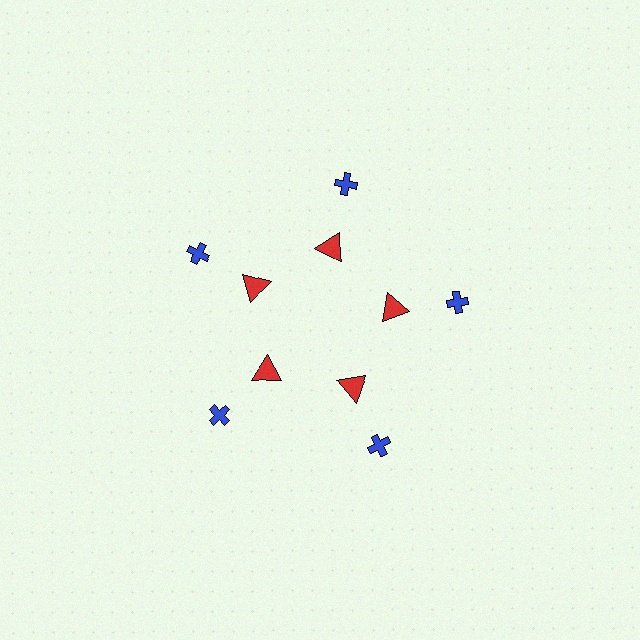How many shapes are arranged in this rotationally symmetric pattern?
There are 10 shapes, arranged in 5 groups of 2.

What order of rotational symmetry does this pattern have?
This pattern has 5-fold rotational symmetry.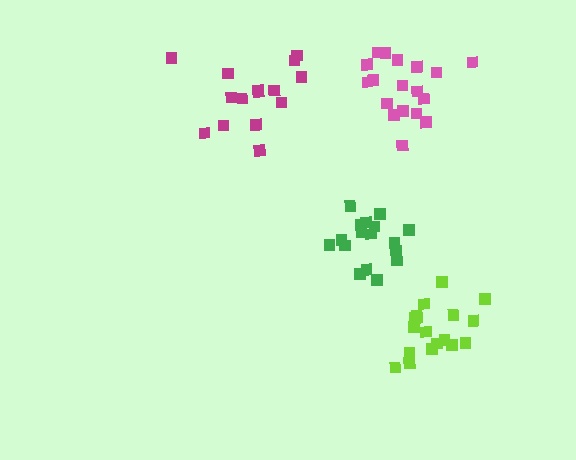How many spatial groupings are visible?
There are 4 spatial groupings.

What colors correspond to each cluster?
The clusters are colored: green, magenta, lime, pink.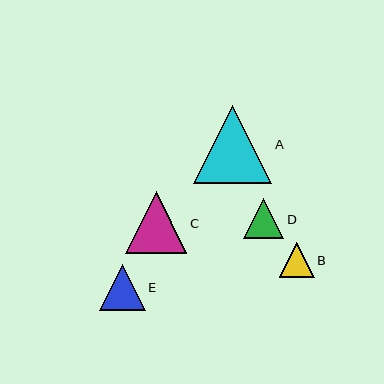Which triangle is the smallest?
Triangle B is the smallest with a size of approximately 35 pixels.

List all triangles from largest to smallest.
From largest to smallest: A, C, E, D, B.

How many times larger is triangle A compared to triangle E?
Triangle A is approximately 1.7 times the size of triangle E.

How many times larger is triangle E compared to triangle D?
Triangle E is approximately 1.1 times the size of triangle D.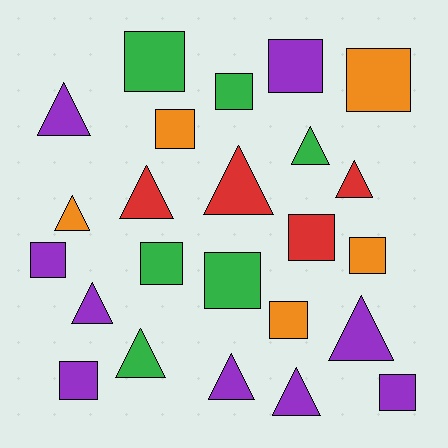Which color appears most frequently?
Purple, with 9 objects.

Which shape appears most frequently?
Square, with 13 objects.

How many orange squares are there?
There are 4 orange squares.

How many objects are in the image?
There are 24 objects.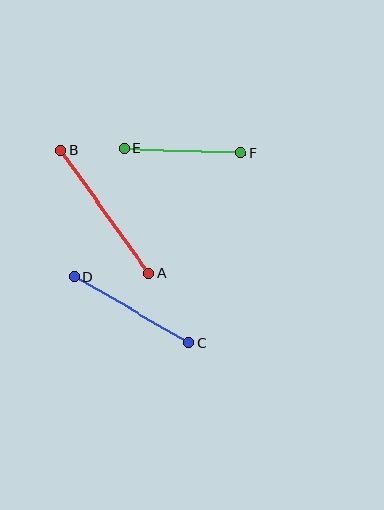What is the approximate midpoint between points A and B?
The midpoint is at approximately (105, 212) pixels.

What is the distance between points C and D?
The distance is approximately 132 pixels.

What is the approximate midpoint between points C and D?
The midpoint is at approximately (131, 310) pixels.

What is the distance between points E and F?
The distance is approximately 117 pixels.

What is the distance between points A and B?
The distance is approximately 151 pixels.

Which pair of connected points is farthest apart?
Points A and B are farthest apart.